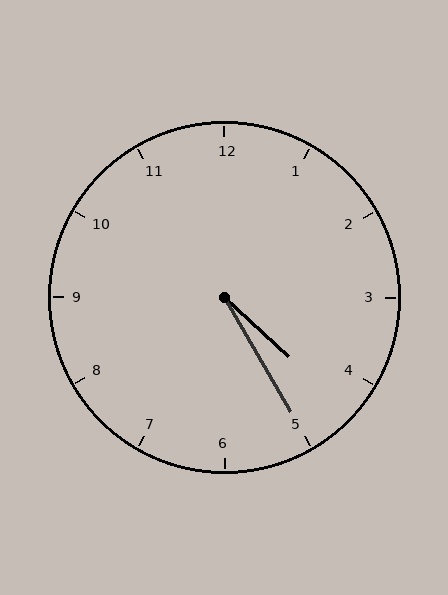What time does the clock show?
4:25.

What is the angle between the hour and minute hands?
Approximately 18 degrees.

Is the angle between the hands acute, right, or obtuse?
It is acute.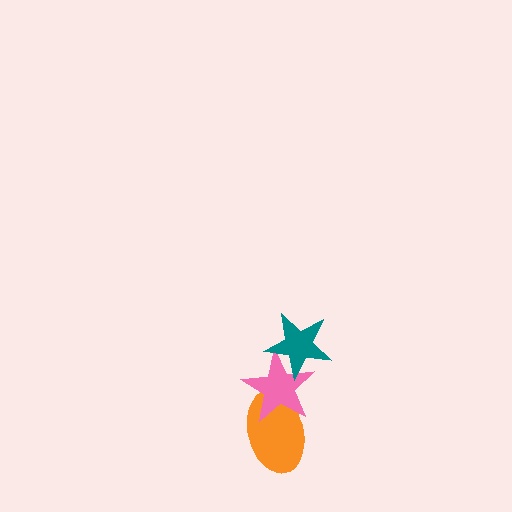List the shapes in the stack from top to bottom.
From top to bottom: the teal star, the pink star, the orange ellipse.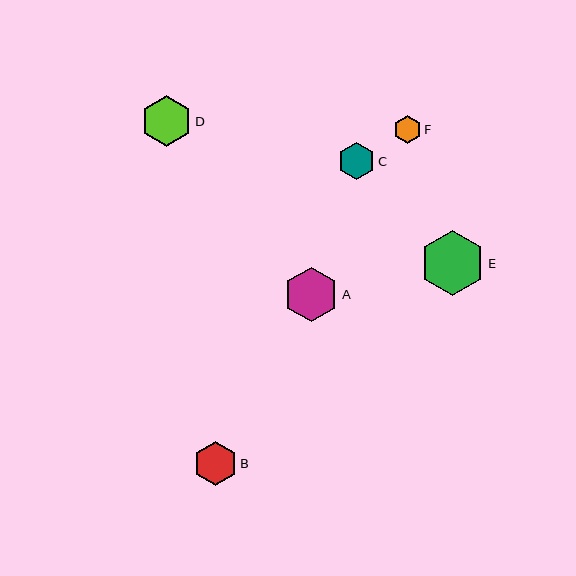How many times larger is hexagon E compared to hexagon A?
Hexagon E is approximately 1.2 times the size of hexagon A.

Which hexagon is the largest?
Hexagon E is the largest with a size of approximately 65 pixels.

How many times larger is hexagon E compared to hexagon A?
Hexagon E is approximately 1.2 times the size of hexagon A.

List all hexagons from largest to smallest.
From largest to smallest: E, A, D, B, C, F.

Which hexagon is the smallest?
Hexagon F is the smallest with a size of approximately 28 pixels.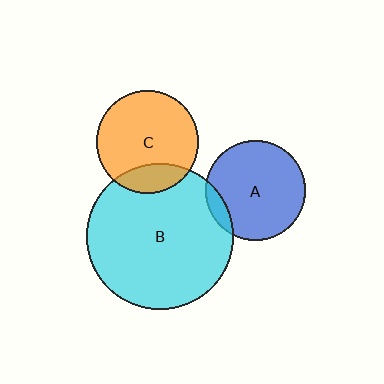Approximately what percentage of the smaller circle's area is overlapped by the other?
Approximately 20%.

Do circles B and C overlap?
Yes.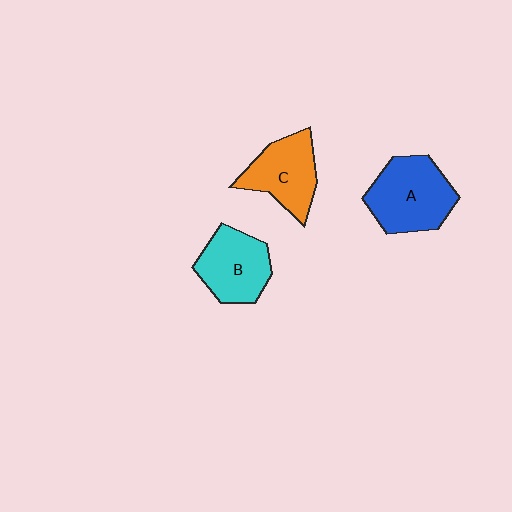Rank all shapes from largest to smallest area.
From largest to smallest: A (blue), B (cyan), C (orange).